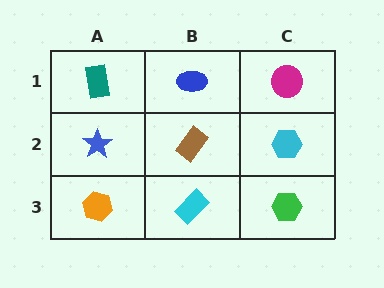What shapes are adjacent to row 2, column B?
A blue ellipse (row 1, column B), a cyan rectangle (row 3, column B), a blue star (row 2, column A), a cyan hexagon (row 2, column C).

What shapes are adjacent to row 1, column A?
A blue star (row 2, column A), a blue ellipse (row 1, column B).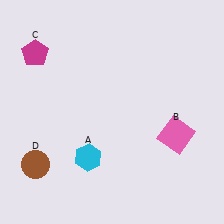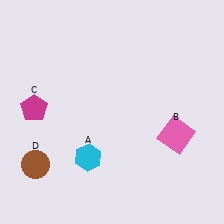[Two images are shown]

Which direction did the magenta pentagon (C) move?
The magenta pentagon (C) moved down.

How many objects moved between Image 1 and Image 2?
1 object moved between the two images.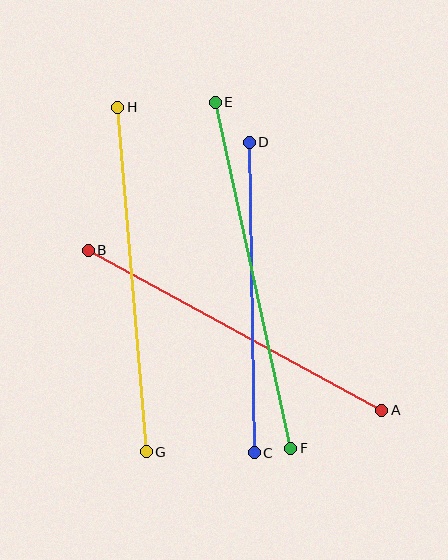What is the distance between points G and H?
The distance is approximately 346 pixels.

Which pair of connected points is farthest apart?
Points E and F are farthest apart.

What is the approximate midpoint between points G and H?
The midpoint is at approximately (132, 280) pixels.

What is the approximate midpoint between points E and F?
The midpoint is at approximately (253, 275) pixels.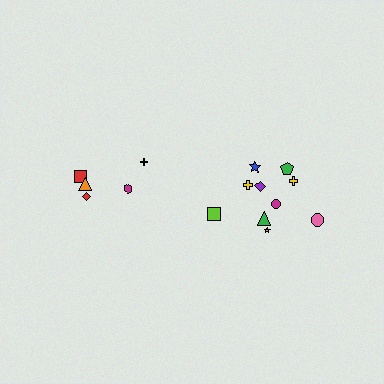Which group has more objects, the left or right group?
The right group.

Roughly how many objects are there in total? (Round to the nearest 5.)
Roughly 15 objects in total.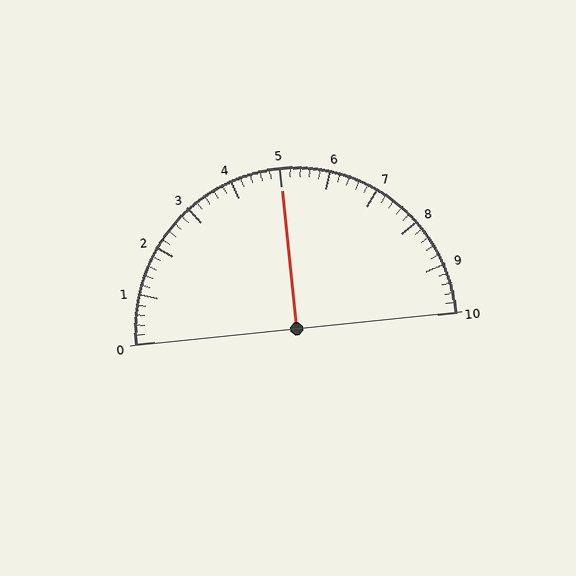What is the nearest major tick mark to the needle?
The nearest major tick mark is 5.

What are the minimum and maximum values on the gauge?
The gauge ranges from 0 to 10.